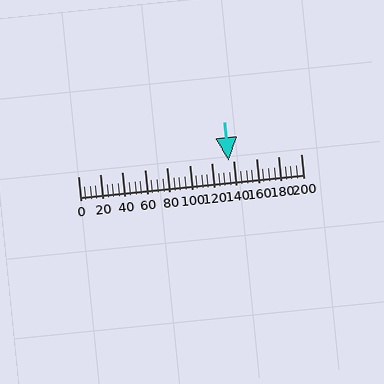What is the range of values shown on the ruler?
The ruler shows values from 0 to 200.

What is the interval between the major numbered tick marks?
The major tick marks are spaced 20 units apart.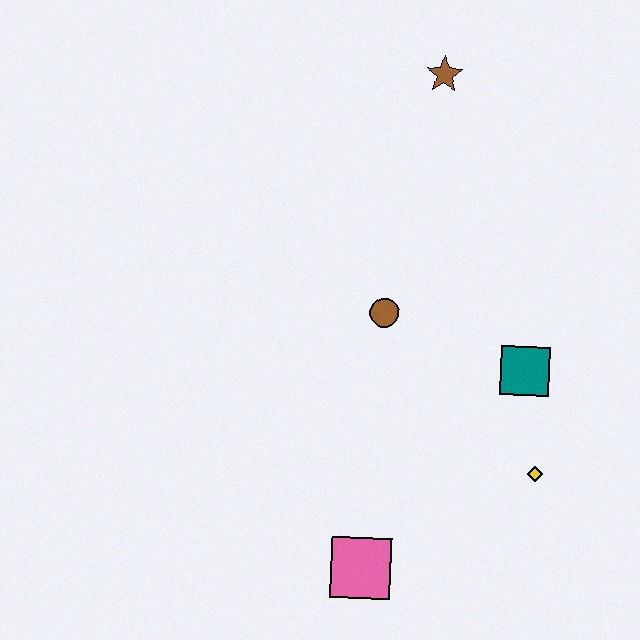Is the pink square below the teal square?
Yes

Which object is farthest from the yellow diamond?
The brown star is farthest from the yellow diamond.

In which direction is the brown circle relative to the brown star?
The brown circle is below the brown star.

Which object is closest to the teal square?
The yellow diamond is closest to the teal square.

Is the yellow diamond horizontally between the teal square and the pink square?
No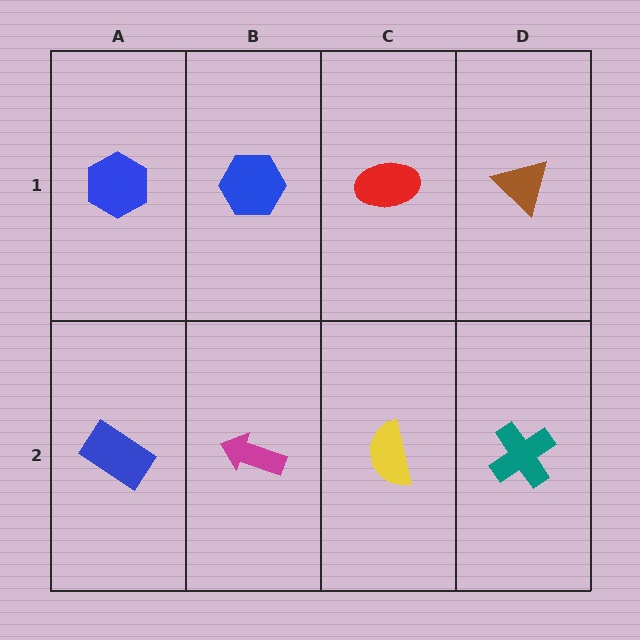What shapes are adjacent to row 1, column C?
A yellow semicircle (row 2, column C), a blue hexagon (row 1, column B), a brown triangle (row 1, column D).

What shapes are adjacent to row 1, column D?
A teal cross (row 2, column D), a red ellipse (row 1, column C).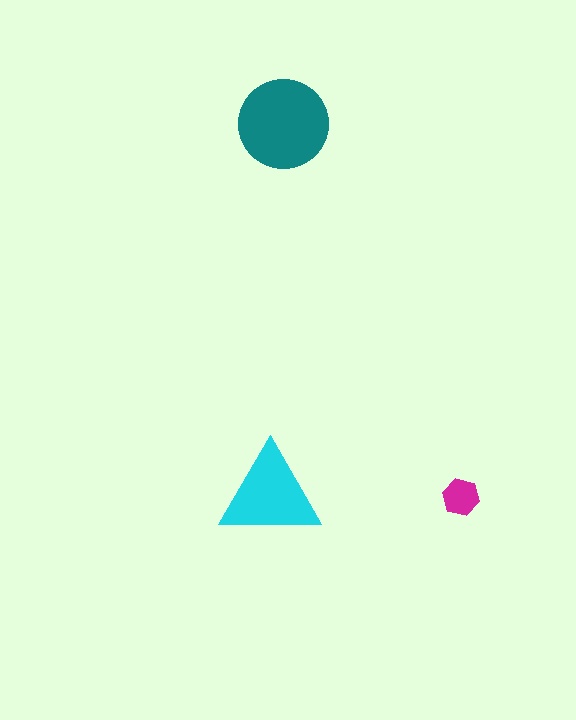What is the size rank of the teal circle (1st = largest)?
1st.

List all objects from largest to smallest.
The teal circle, the cyan triangle, the magenta hexagon.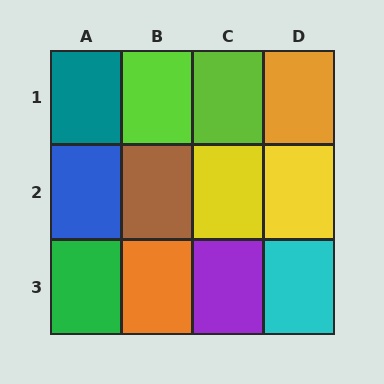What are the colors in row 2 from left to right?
Blue, brown, yellow, yellow.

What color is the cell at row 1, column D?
Orange.